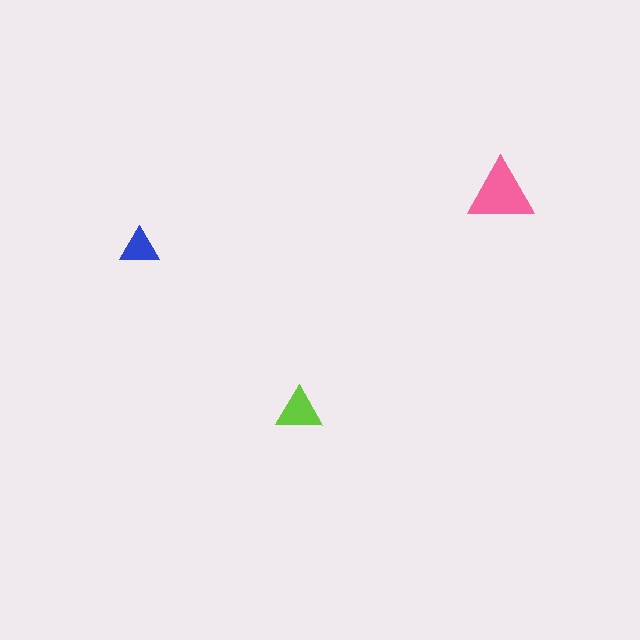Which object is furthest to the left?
The blue triangle is leftmost.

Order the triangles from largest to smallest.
the pink one, the lime one, the blue one.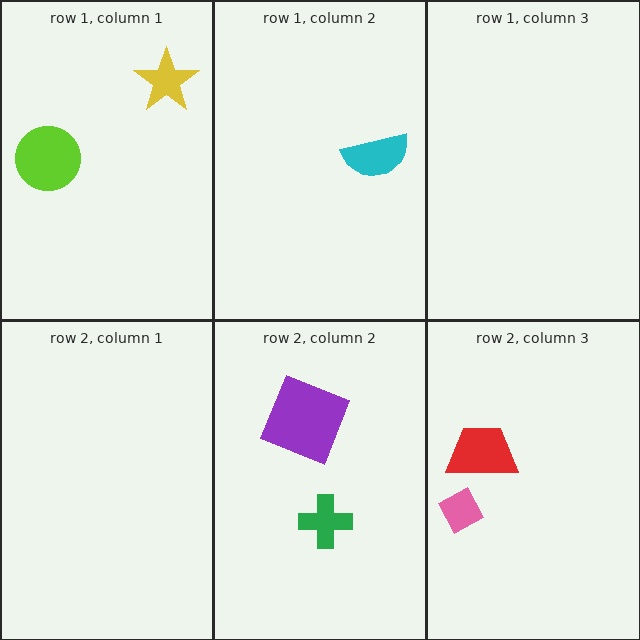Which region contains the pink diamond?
The row 2, column 3 region.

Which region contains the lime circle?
The row 1, column 1 region.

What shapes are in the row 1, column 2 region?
The cyan semicircle.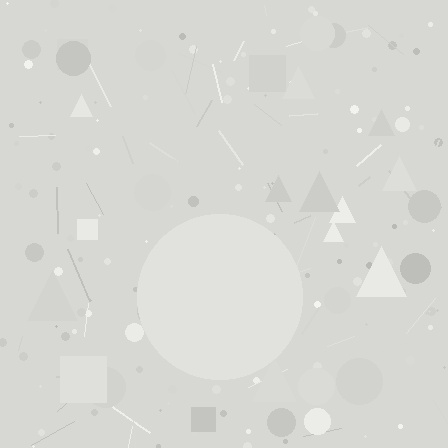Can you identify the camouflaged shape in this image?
The camouflaged shape is a circle.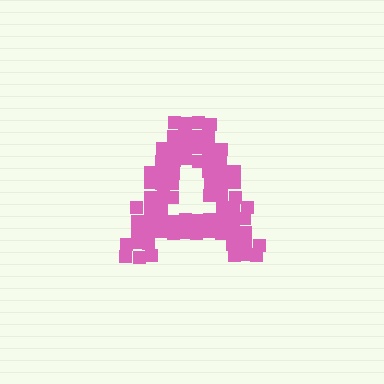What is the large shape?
The large shape is the letter A.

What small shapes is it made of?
It is made of small squares.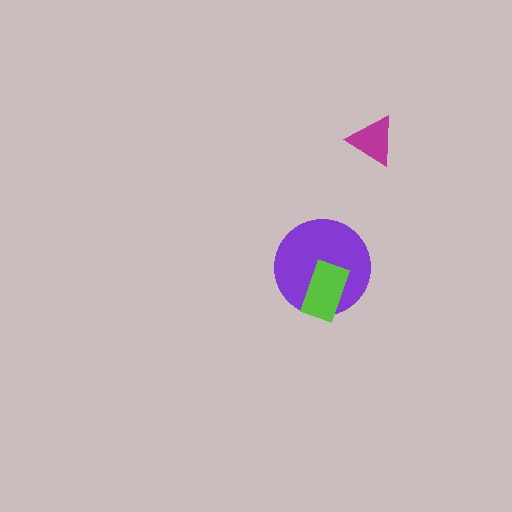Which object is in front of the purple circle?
The lime rectangle is in front of the purple circle.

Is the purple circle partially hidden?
Yes, it is partially covered by another shape.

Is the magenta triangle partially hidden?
No, no other shape covers it.